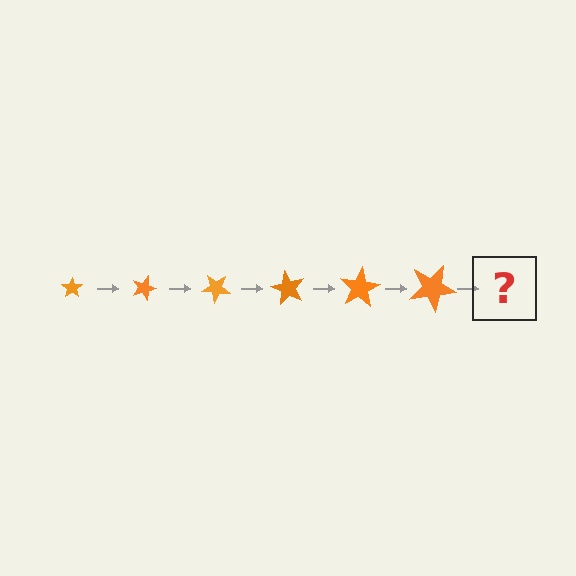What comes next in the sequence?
The next element should be a star, larger than the previous one and rotated 120 degrees from the start.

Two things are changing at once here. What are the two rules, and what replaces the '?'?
The two rules are that the star grows larger each step and it rotates 20 degrees each step. The '?' should be a star, larger than the previous one and rotated 120 degrees from the start.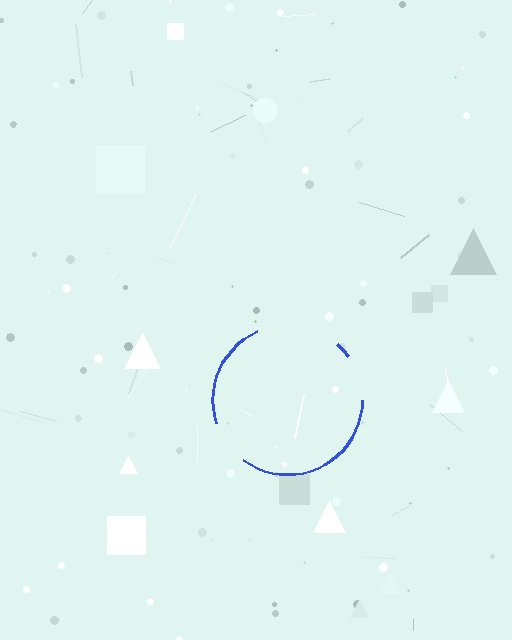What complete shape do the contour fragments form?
The contour fragments form a circle.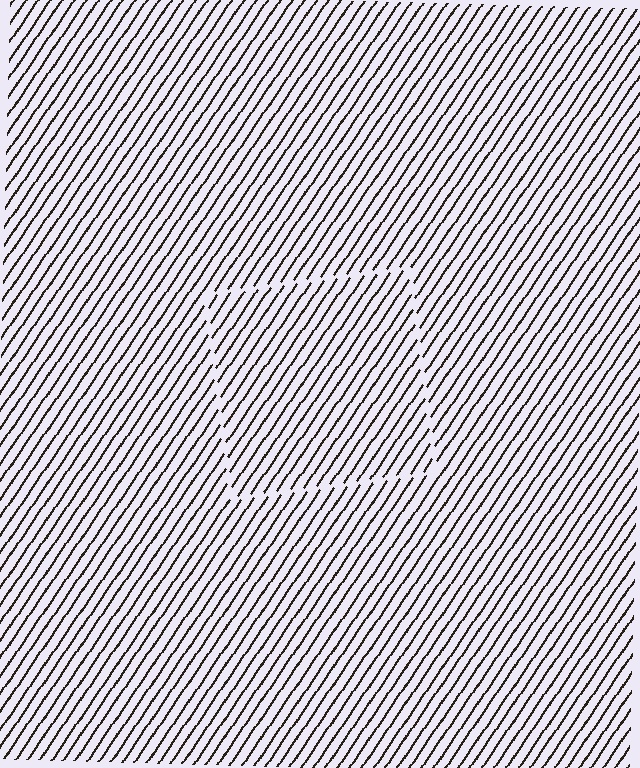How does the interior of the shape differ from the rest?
The interior of the shape contains the same grating, shifted by half a period — the contour is defined by the phase discontinuity where line-ends from the inner and outer gratings abut.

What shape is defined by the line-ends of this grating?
An illusory square. The interior of the shape contains the same grating, shifted by half a period — the contour is defined by the phase discontinuity where line-ends from the inner and outer gratings abut.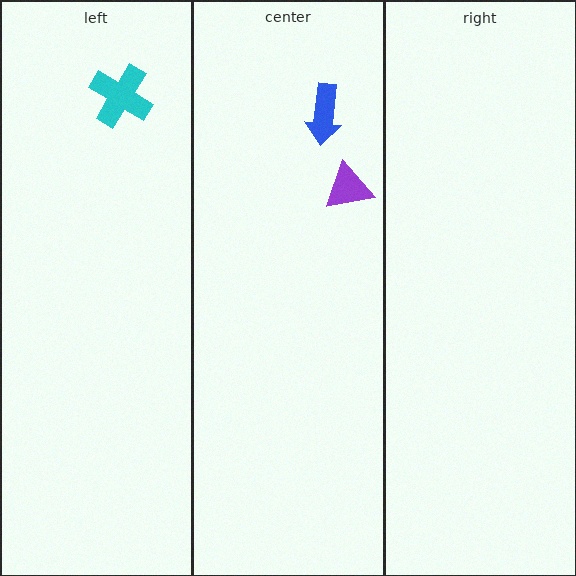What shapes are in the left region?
The cyan cross.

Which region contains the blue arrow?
The center region.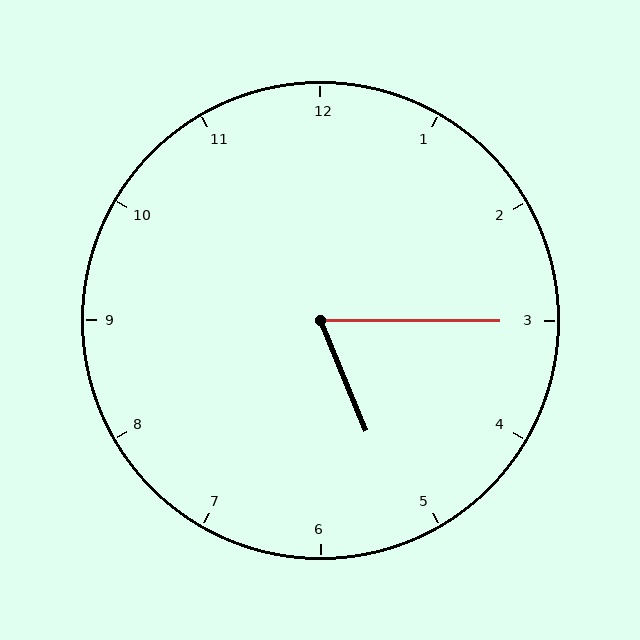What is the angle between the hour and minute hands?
Approximately 68 degrees.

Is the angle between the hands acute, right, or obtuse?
It is acute.